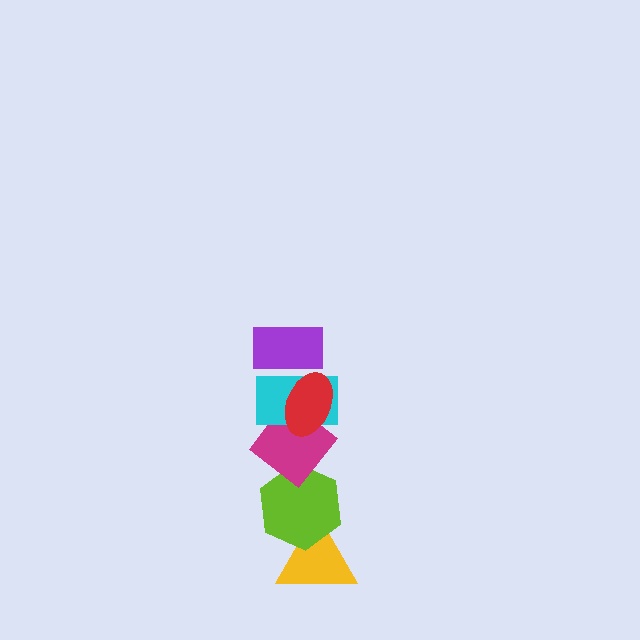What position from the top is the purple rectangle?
The purple rectangle is 1st from the top.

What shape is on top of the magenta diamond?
The cyan rectangle is on top of the magenta diamond.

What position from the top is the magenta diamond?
The magenta diamond is 4th from the top.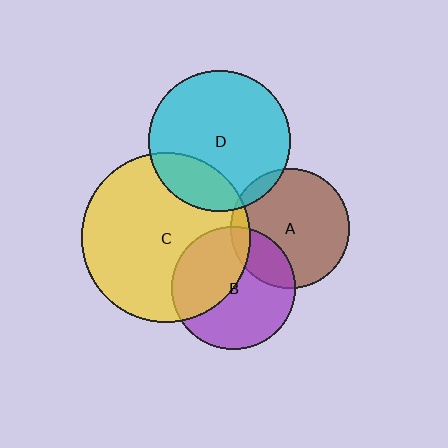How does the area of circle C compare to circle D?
Approximately 1.4 times.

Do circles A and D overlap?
Yes.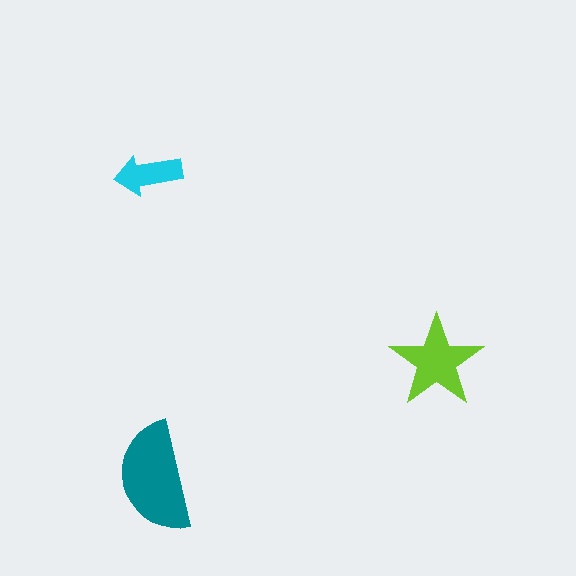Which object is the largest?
The teal semicircle.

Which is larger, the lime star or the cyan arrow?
The lime star.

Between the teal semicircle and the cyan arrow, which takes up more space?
The teal semicircle.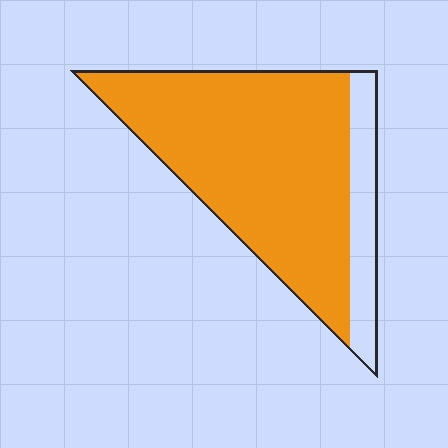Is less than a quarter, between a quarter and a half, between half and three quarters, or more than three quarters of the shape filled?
More than three quarters.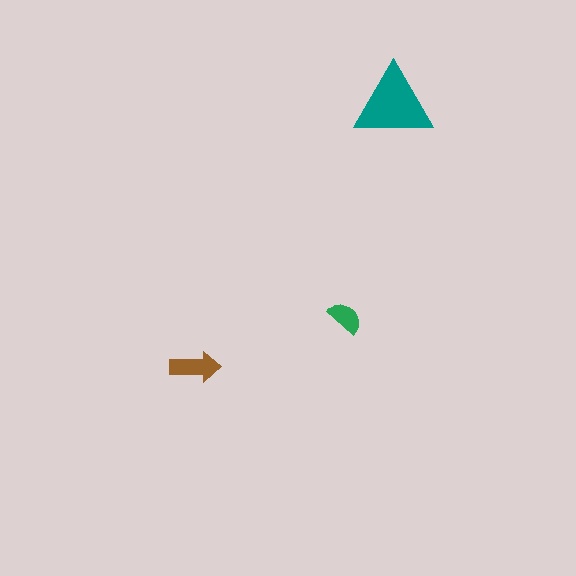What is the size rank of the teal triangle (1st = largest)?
1st.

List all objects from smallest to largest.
The green semicircle, the brown arrow, the teal triangle.